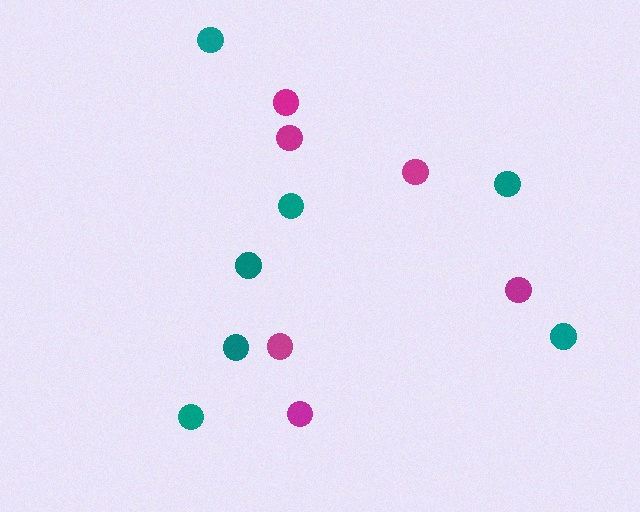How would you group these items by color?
There are 2 groups: one group of magenta circles (6) and one group of teal circles (7).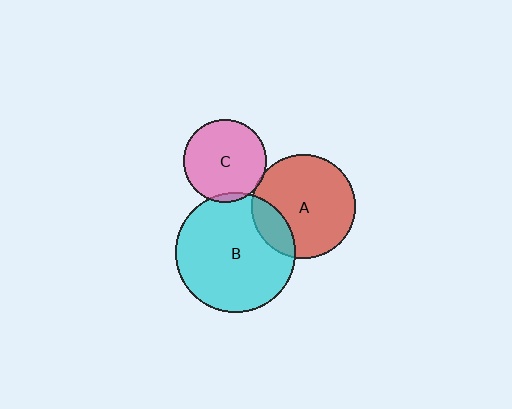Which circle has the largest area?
Circle B (cyan).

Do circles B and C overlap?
Yes.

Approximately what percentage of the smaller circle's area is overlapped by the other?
Approximately 5%.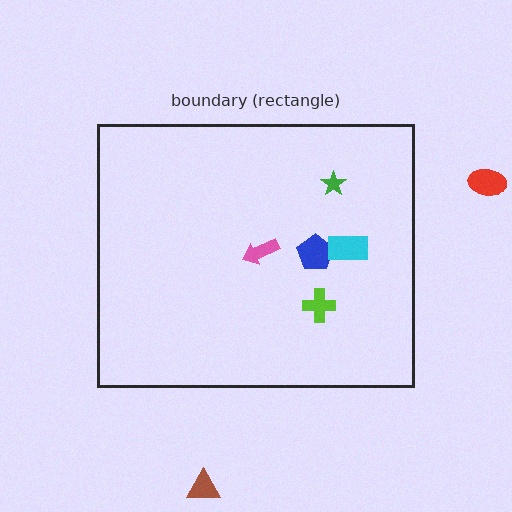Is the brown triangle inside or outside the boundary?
Outside.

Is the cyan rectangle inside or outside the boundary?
Inside.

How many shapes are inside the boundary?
5 inside, 2 outside.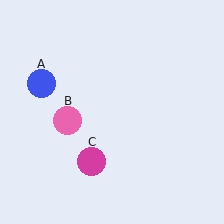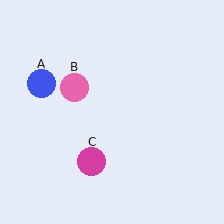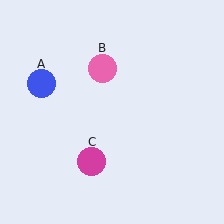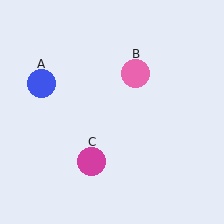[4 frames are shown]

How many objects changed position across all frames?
1 object changed position: pink circle (object B).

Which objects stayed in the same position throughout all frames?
Blue circle (object A) and magenta circle (object C) remained stationary.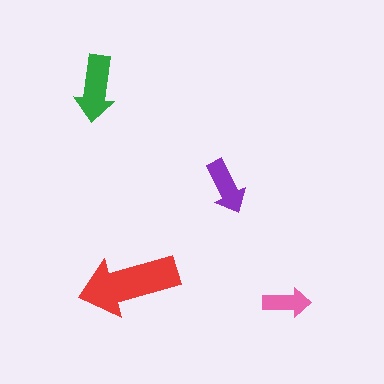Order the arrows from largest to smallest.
the red one, the green one, the purple one, the pink one.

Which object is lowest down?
The pink arrow is bottommost.